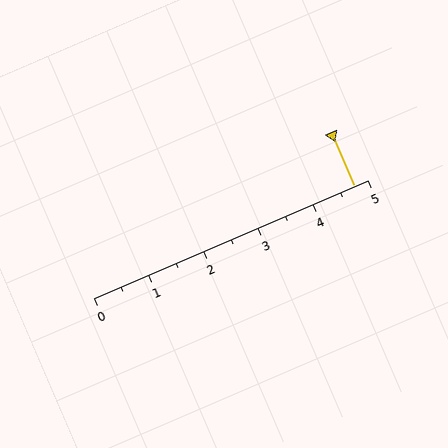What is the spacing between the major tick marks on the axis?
The major ticks are spaced 1 apart.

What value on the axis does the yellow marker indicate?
The marker indicates approximately 4.8.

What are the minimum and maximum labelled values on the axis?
The axis runs from 0 to 5.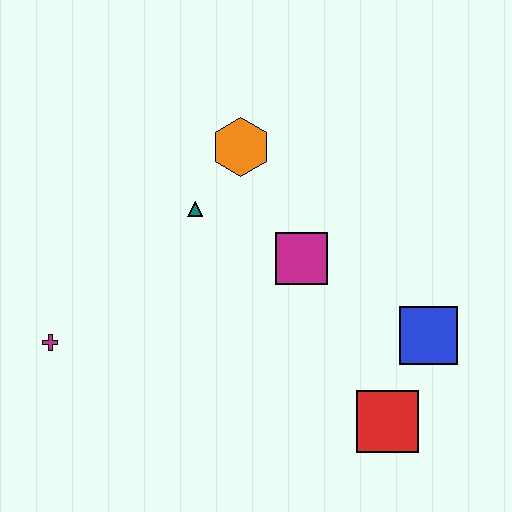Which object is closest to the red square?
The blue square is closest to the red square.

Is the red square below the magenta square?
Yes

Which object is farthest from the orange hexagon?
The red square is farthest from the orange hexagon.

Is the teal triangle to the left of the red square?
Yes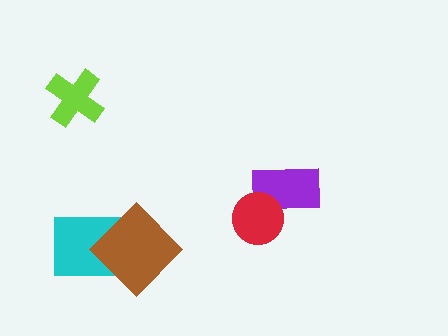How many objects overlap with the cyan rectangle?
1 object overlaps with the cyan rectangle.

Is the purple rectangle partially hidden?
Yes, it is partially covered by another shape.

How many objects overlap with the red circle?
1 object overlaps with the red circle.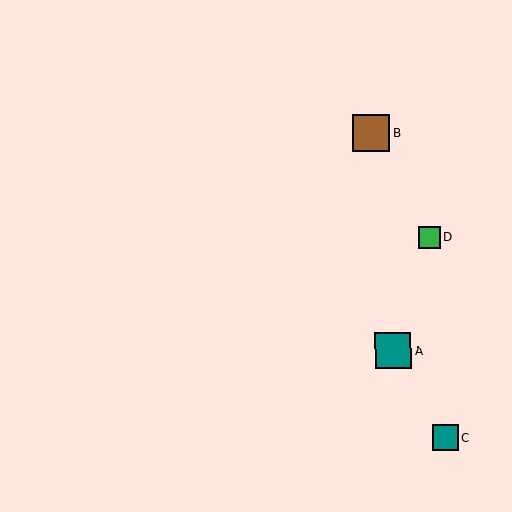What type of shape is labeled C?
Shape C is a teal square.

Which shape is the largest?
The brown square (labeled B) is the largest.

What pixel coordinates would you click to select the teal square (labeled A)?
Click at (393, 351) to select the teal square A.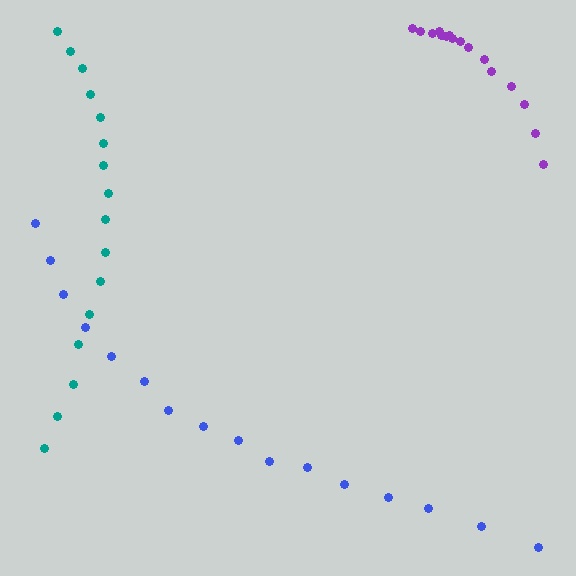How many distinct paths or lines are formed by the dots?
There are 3 distinct paths.